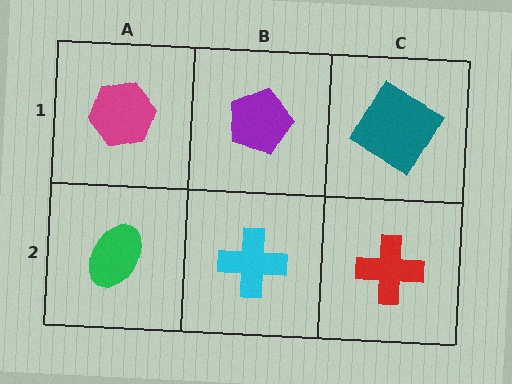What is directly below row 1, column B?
A cyan cross.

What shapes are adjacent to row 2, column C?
A teal square (row 1, column C), a cyan cross (row 2, column B).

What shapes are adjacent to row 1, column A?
A green ellipse (row 2, column A), a purple pentagon (row 1, column B).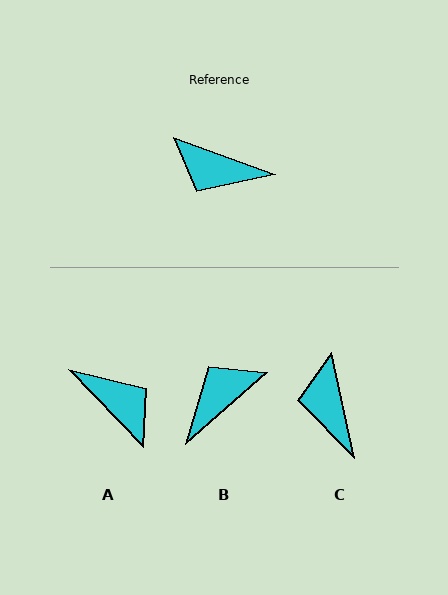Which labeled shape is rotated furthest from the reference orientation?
A, about 154 degrees away.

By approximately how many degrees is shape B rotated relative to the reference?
Approximately 119 degrees clockwise.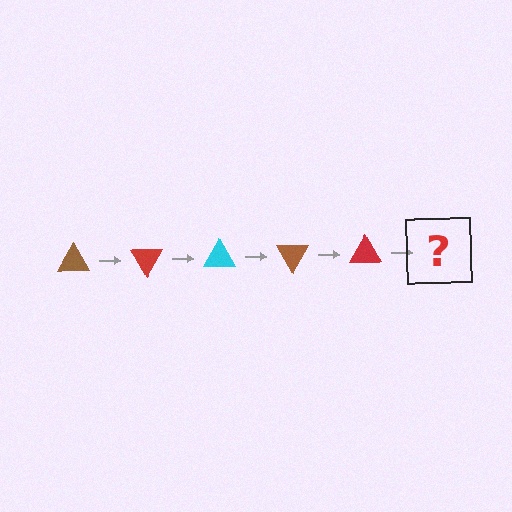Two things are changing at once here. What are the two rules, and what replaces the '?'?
The two rules are that it rotates 60 degrees each step and the color cycles through brown, red, and cyan. The '?' should be a cyan triangle, rotated 300 degrees from the start.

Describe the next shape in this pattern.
It should be a cyan triangle, rotated 300 degrees from the start.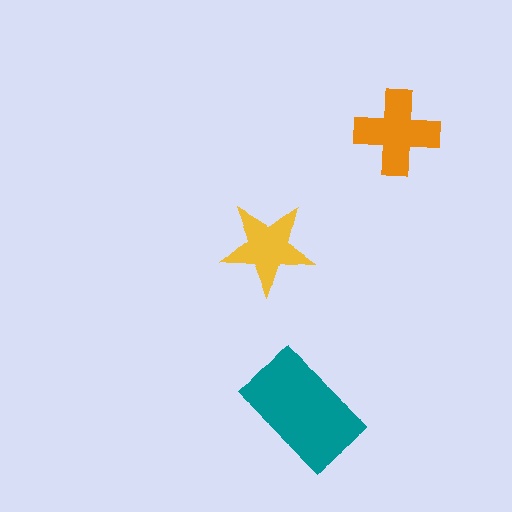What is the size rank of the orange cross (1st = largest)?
2nd.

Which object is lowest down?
The teal rectangle is bottommost.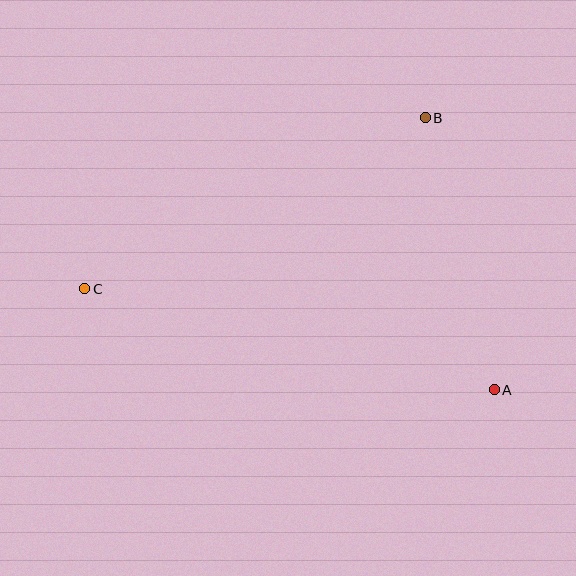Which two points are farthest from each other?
Points A and C are farthest from each other.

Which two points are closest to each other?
Points A and B are closest to each other.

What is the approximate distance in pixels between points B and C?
The distance between B and C is approximately 381 pixels.